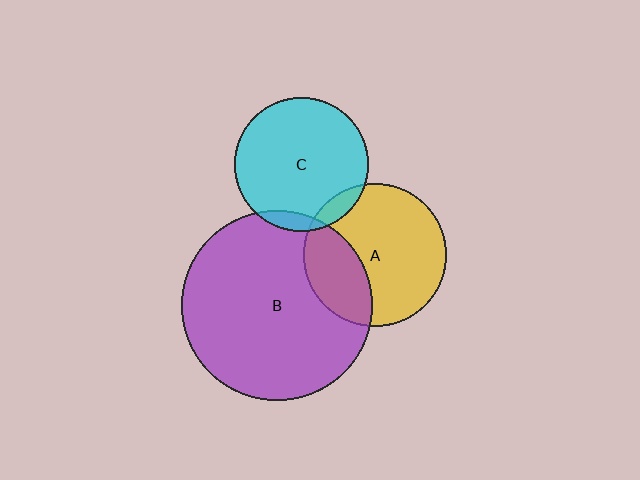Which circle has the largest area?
Circle B (purple).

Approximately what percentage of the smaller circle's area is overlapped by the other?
Approximately 30%.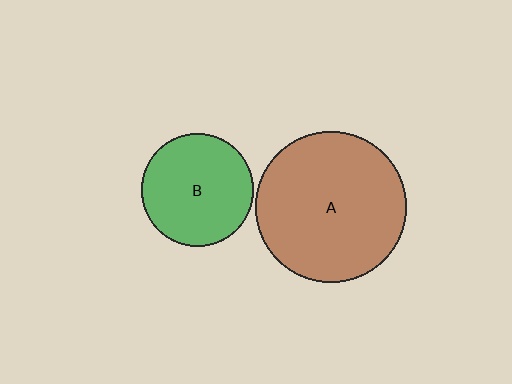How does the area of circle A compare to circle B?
Approximately 1.8 times.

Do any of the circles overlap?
No, none of the circles overlap.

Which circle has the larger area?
Circle A (brown).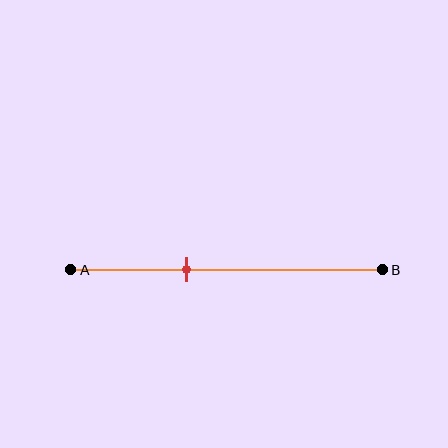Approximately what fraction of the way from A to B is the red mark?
The red mark is approximately 35% of the way from A to B.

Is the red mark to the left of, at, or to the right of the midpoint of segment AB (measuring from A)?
The red mark is to the left of the midpoint of segment AB.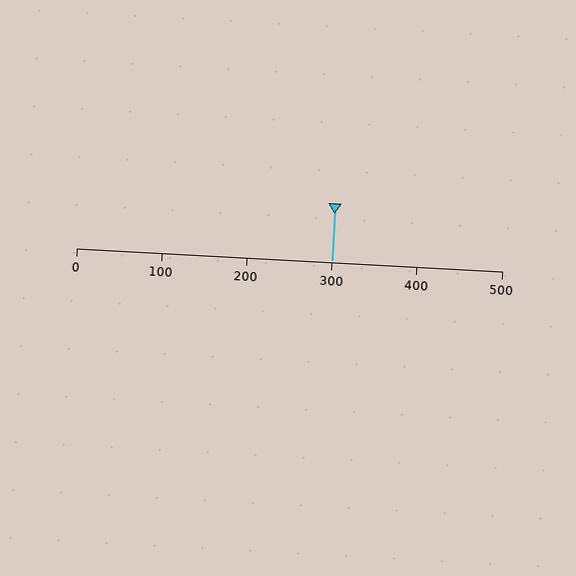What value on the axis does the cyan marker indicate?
The marker indicates approximately 300.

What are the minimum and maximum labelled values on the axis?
The axis runs from 0 to 500.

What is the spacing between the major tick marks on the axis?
The major ticks are spaced 100 apart.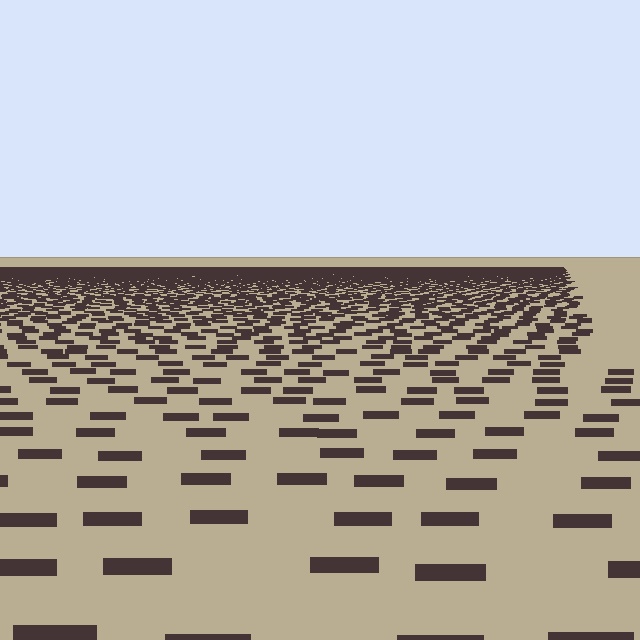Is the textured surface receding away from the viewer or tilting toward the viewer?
The surface is receding away from the viewer. Texture elements get smaller and denser toward the top.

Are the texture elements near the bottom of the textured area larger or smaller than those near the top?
Larger. Near the bottom, elements are closer to the viewer and appear at a bigger on-screen size.